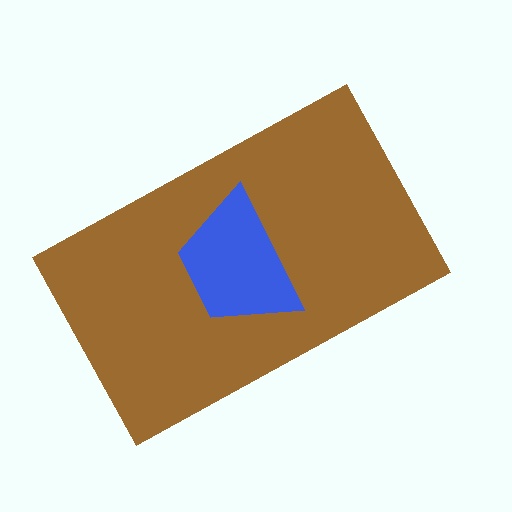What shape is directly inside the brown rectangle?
The blue trapezoid.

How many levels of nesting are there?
2.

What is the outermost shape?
The brown rectangle.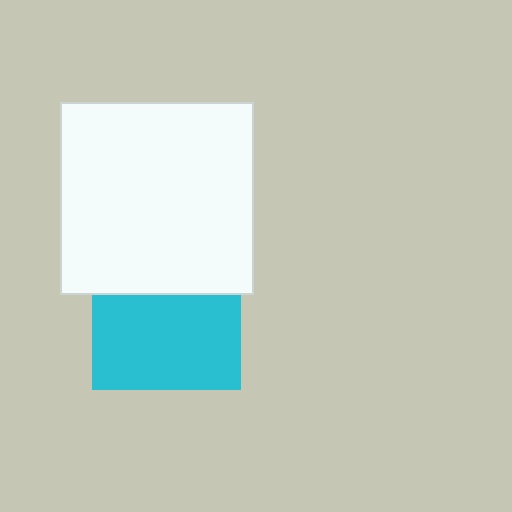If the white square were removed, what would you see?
You would see the complete cyan square.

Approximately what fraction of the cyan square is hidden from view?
Roughly 36% of the cyan square is hidden behind the white square.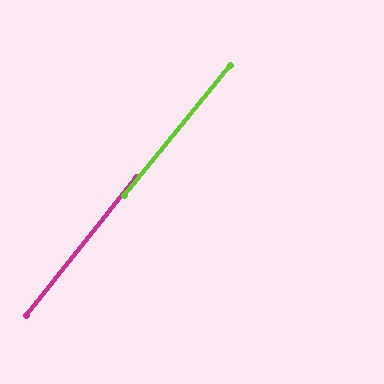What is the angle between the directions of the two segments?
Approximately 0 degrees.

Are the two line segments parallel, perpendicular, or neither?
Parallel — their directions differ by only 0.4°.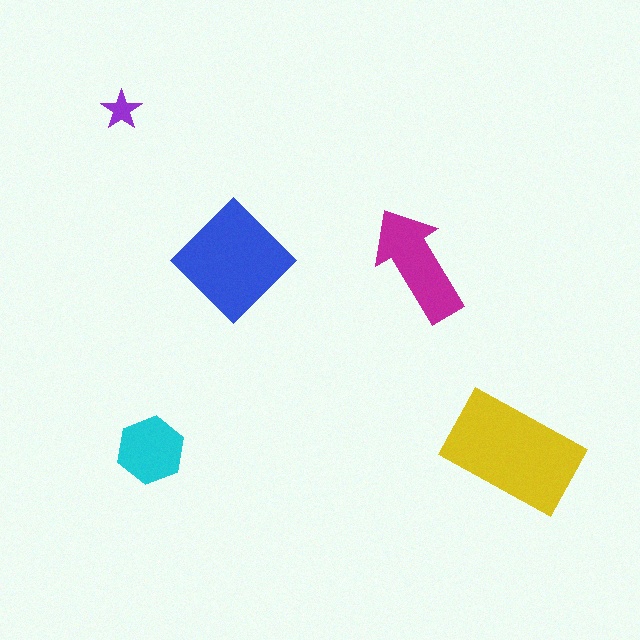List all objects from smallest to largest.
The purple star, the cyan hexagon, the magenta arrow, the blue diamond, the yellow rectangle.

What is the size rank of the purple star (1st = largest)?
5th.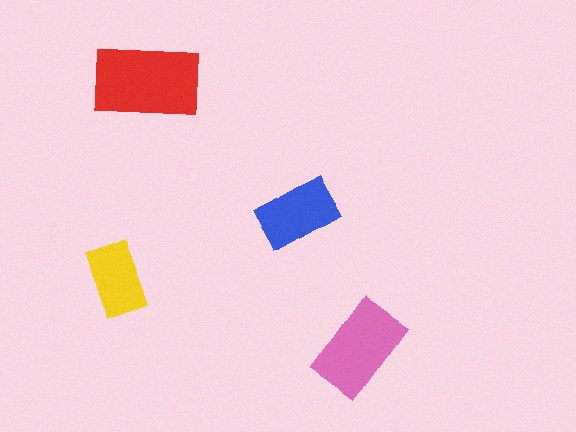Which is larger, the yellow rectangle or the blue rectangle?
The blue one.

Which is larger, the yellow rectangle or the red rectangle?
The red one.